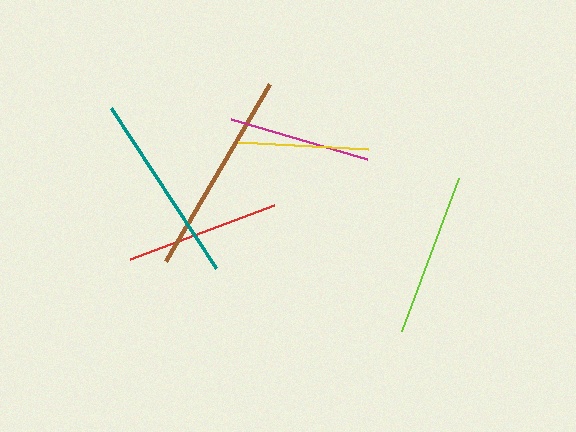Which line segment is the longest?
The brown line is the longest at approximately 205 pixels.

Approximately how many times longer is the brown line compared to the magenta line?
The brown line is approximately 1.5 times the length of the magenta line.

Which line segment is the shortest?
The yellow line is the shortest at approximately 131 pixels.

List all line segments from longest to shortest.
From longest to shortest: brown, teal, lime, red, magenta, yellow.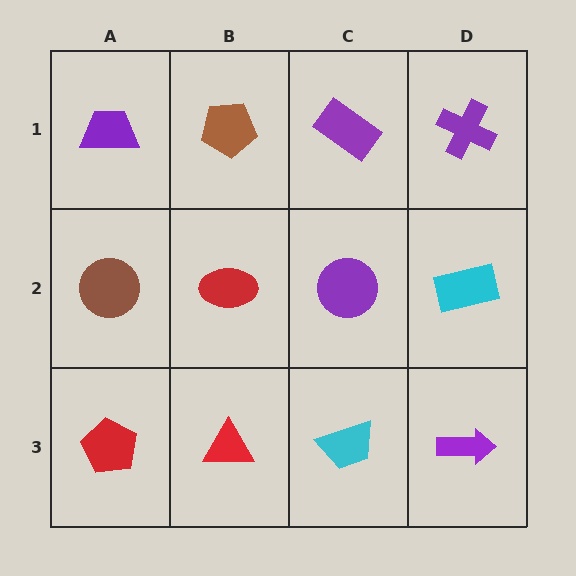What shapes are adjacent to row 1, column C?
A purple circle (row 2, column C), a brown pentagon (row 1, column B), a purple cross (row 1, column D).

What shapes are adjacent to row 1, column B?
A red ellipse (row 2, column B), a purple trapezoid (row 1, column A), a purple rectangle (row 1, column C).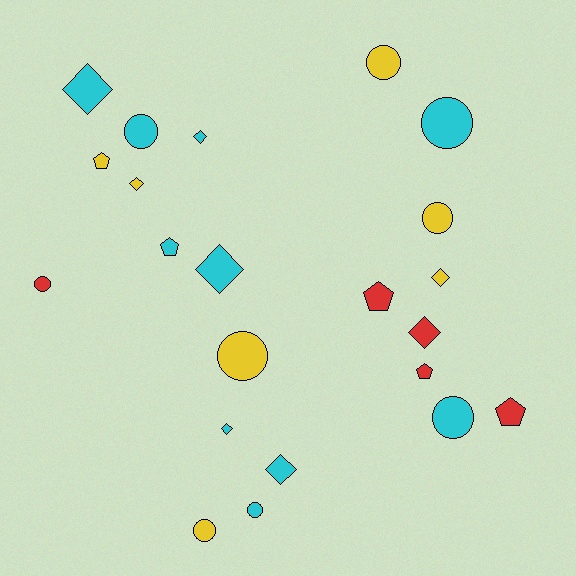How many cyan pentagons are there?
There is 1 cyan pentagon.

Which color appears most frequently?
Cyan, with 10 objects.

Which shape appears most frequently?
Circle, with 9 objects.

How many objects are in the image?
There are 22 objects.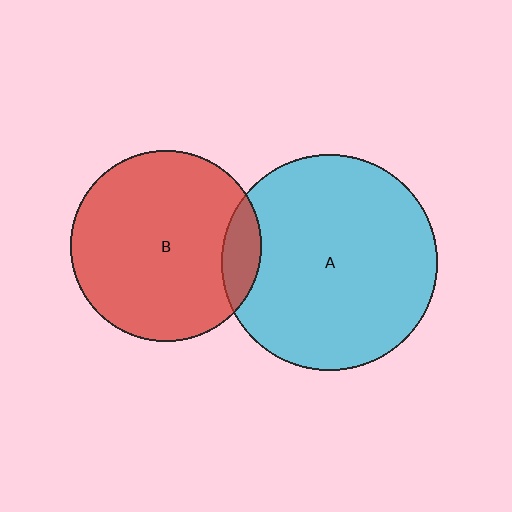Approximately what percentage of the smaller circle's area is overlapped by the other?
Approximately 10%.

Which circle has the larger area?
Circle A (cyan).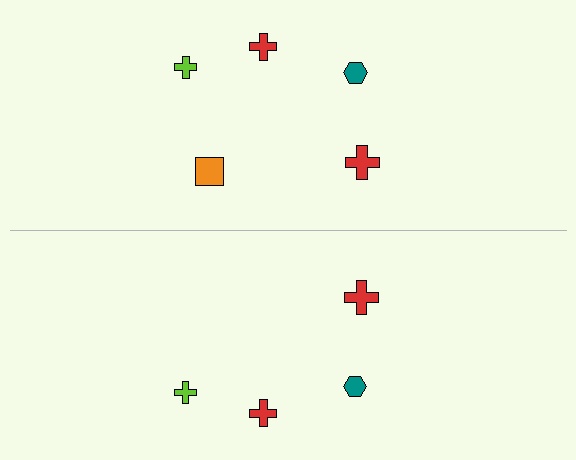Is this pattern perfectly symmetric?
No, the pattern is not perfectly symmetric. A orange square is missing from the bottom side.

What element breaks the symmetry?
A orange square is missing from the bottom side.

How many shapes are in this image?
There are 9 shapes in this image.